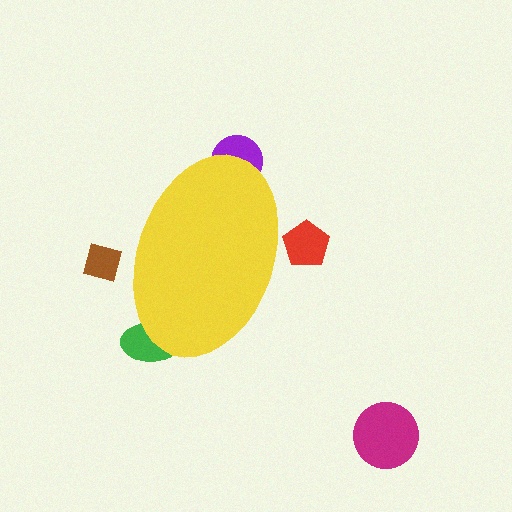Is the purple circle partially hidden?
Yes, the purple circle is partially hidden behind the yellow ellipse.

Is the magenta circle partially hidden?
No, the magenta circle is fully visible.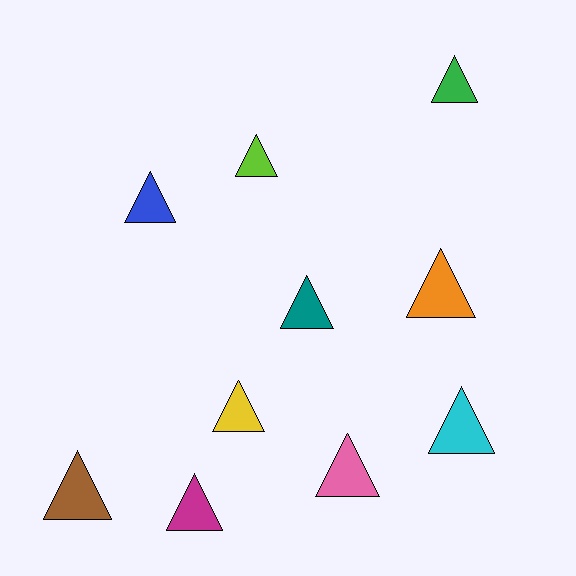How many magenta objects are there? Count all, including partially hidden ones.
There is 1 magenta object.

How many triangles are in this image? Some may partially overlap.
There are 10 triangles.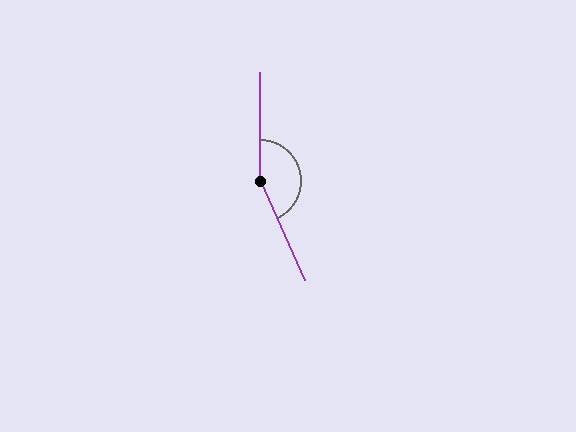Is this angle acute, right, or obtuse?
It is obtuse.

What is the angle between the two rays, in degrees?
Approximately 156 degrees.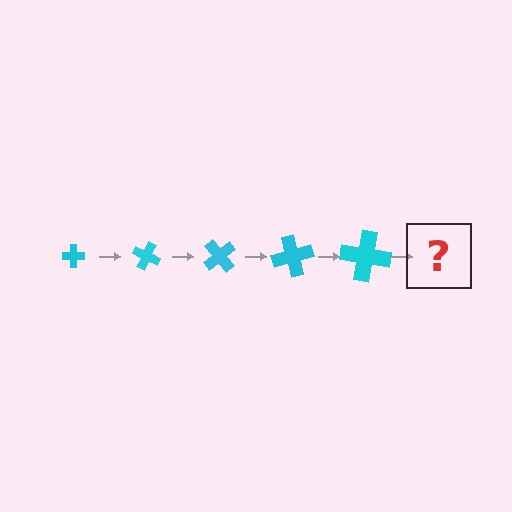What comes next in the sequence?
The next element should be a cross, larger than the previous one and rotated 125 degrees from the start.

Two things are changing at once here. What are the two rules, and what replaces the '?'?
The two rules are that the cross grows larger each step and it rotates 25 degrees each step. The '?' should be a cross, larger than the previous one and rotated 125 degrees from the start.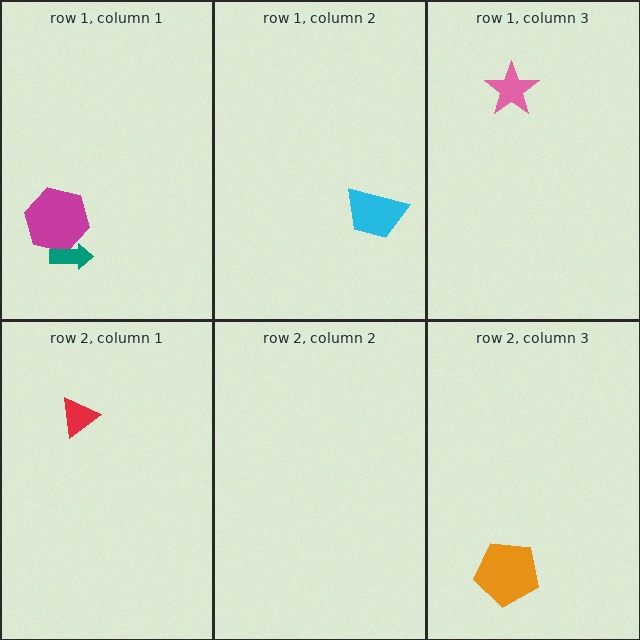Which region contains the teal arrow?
The row 1, column 1 region.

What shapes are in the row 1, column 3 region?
The pink star.